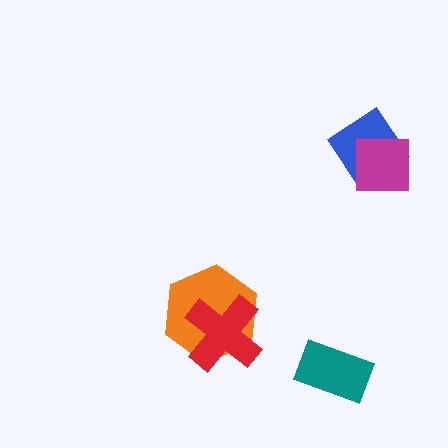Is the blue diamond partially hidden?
Yes, it is partially covered by another shape.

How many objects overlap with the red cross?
1 object overlaps with the red cross.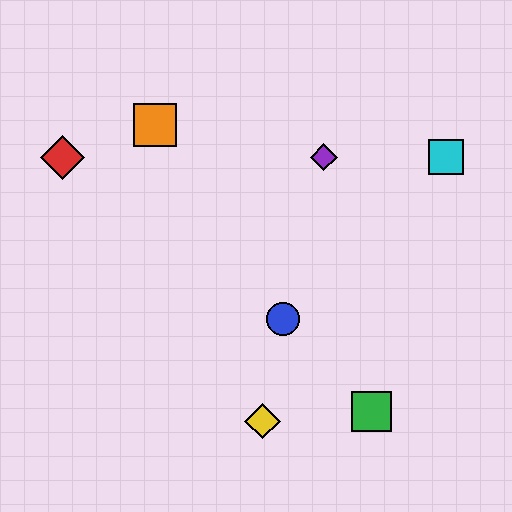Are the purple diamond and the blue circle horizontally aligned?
No, the purple diamond is at y≈157 and the blue circle is at y≈319.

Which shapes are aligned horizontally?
The red diamond, the purple diamond, the cyan square are aligned horizontally.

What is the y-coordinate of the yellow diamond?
The yellow diamond is at y≈421.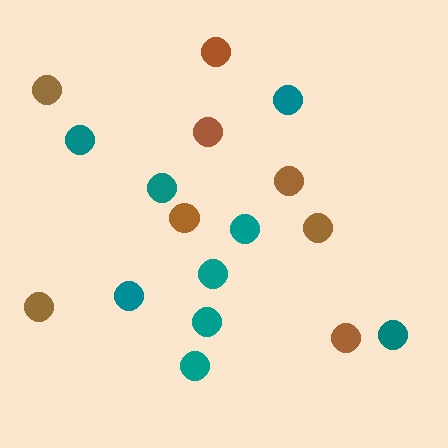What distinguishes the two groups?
There are 2 groups: one group of brown circles (8) and one group of teal circles (9).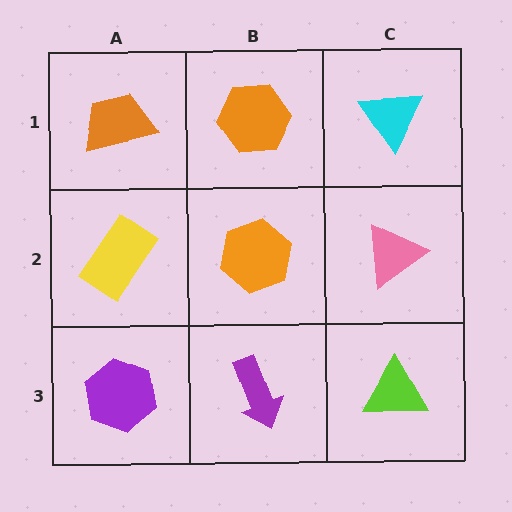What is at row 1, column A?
An orange trapezoid.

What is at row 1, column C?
A cyan triangle.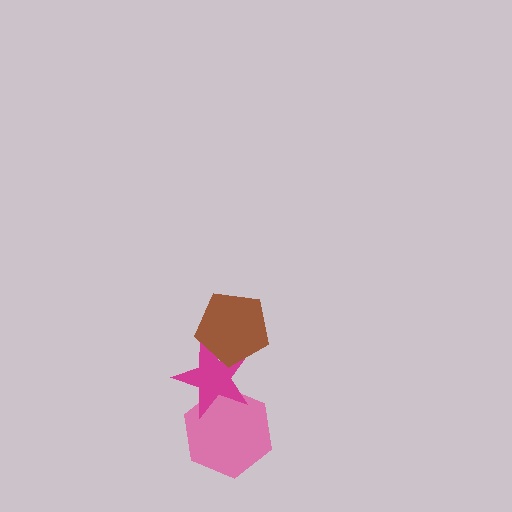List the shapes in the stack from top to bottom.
From top to bottom: the brown pentagon, the magenta star, the pink hexagon.